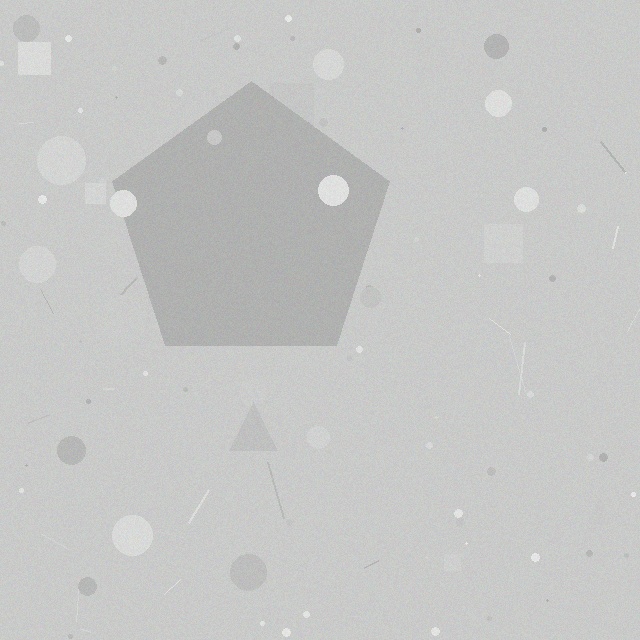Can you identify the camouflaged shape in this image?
The camouflaged shape is a pentagon.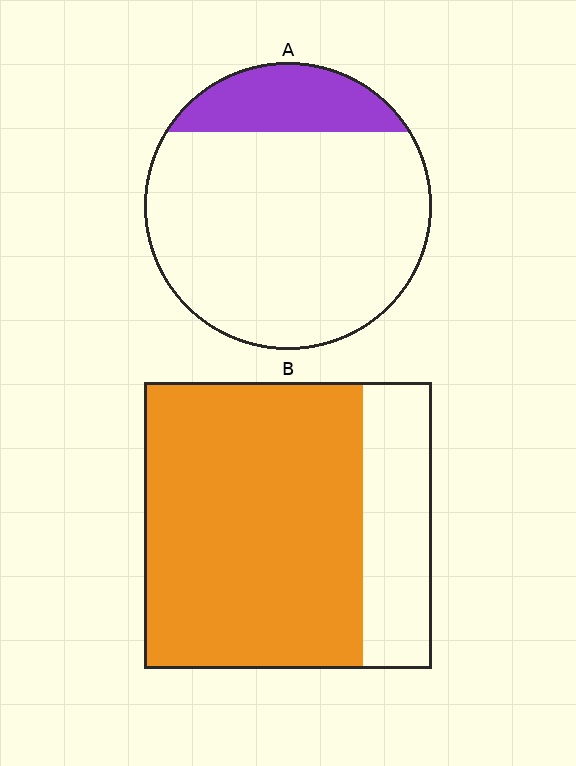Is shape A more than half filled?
No.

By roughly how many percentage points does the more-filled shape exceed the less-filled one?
By roughly 55 percentage points (B over A).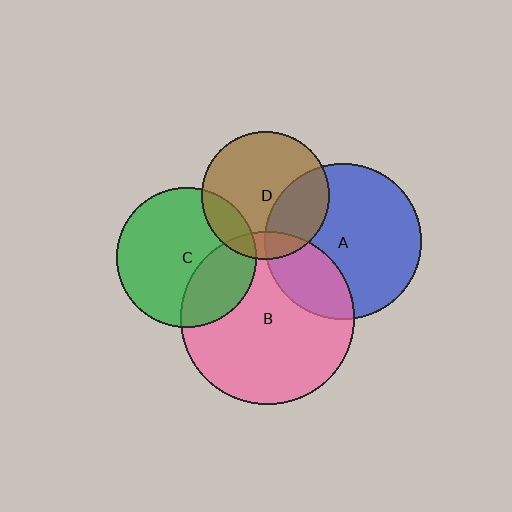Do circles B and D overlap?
Yes.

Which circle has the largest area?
Circle B (pink).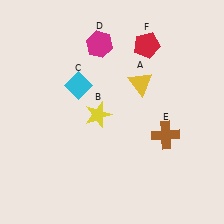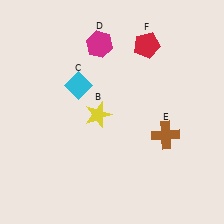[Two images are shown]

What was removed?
The yellow triangle (A) was removed in Image 2.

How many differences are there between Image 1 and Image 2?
There is 1 difference between the two images.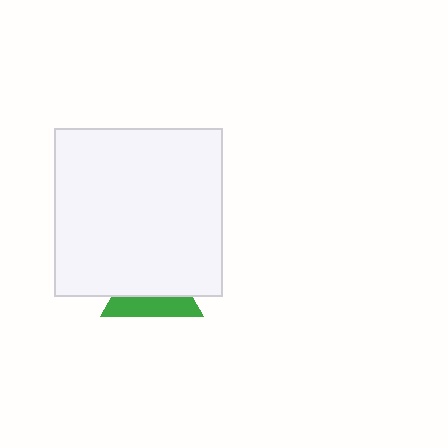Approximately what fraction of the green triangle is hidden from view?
Roughly 61% of the green triangle is hidden behind the white square.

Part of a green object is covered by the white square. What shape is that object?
It is a triangle.